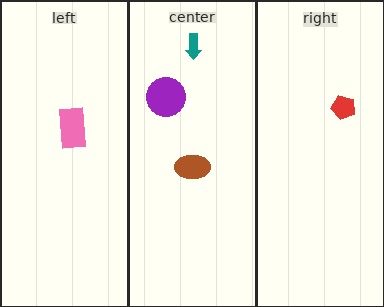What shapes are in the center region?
The purple circle, the teal arrow, the brown ellipse.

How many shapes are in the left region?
1.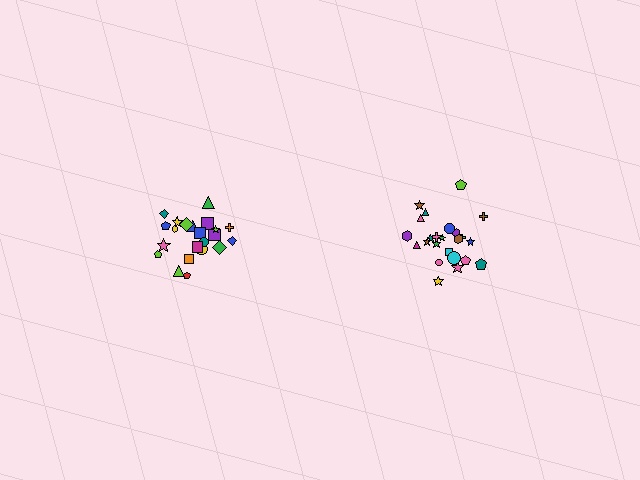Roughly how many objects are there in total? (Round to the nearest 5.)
Roughly 45 objects in total.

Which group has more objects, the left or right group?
The right group.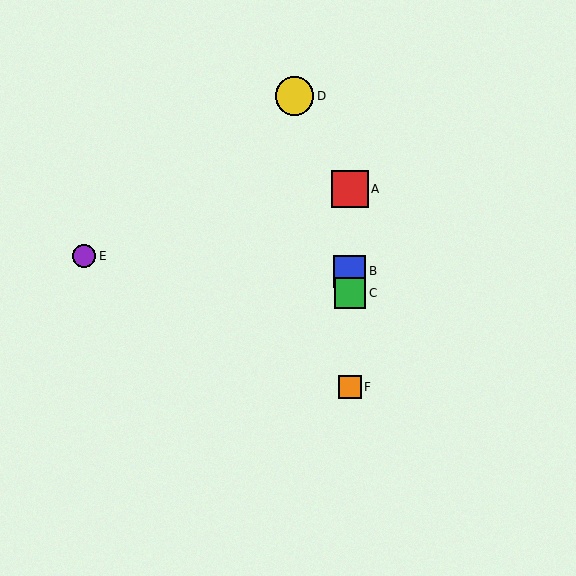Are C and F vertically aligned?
Yes, both are at x≈350.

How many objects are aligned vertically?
4 objects (A, B, C, F) are aligned vertically.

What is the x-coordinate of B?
Object B is at x≈350.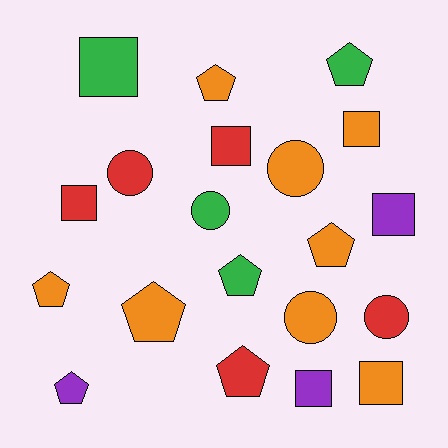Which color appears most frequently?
Orange, with 8 objects.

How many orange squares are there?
There are 2 orange squares.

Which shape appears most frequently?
Pentagon, with 8 objects.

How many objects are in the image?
There are 20 objects.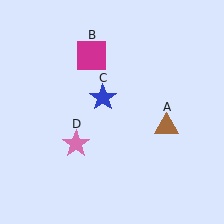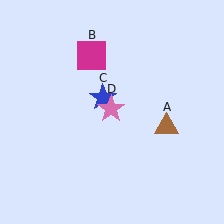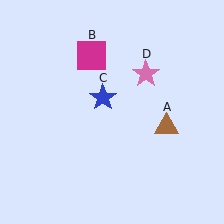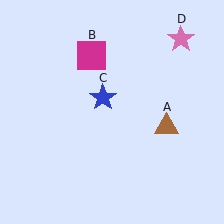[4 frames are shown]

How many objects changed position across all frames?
1 object changed position: pink star (object D).